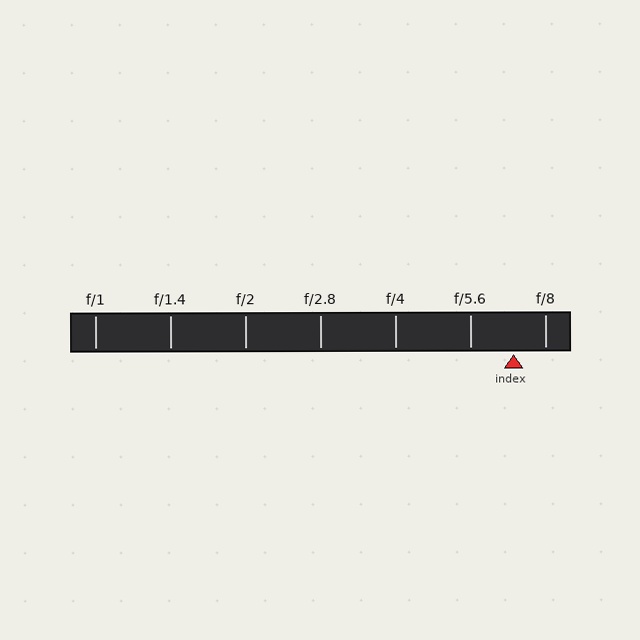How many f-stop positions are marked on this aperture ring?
There are 7 f-stop positions marked.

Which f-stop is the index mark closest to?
The index mark is closest to f/8.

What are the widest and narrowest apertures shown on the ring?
The widest aperture shown is f/1 and the narrowest is f/8.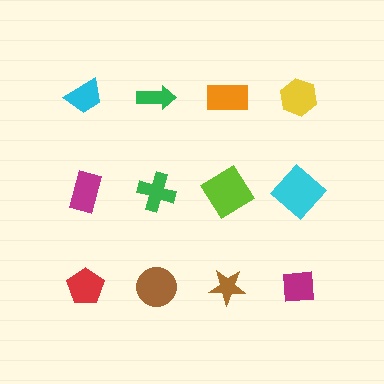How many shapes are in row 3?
4 shapes.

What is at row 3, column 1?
A red pentagon.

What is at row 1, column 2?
A green arrow.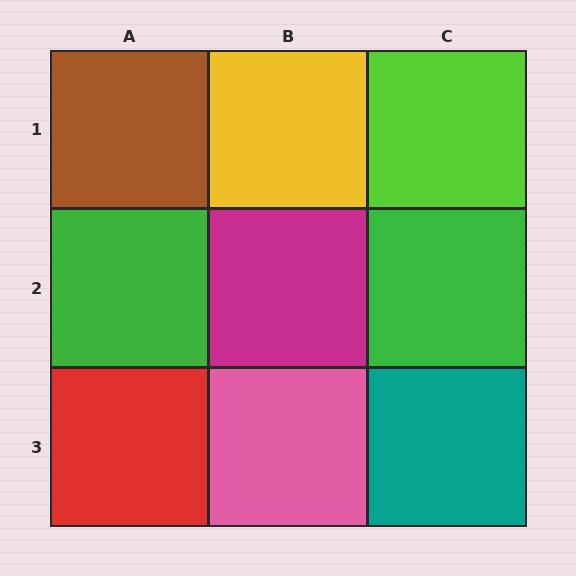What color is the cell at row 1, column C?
Lime.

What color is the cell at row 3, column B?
Pink.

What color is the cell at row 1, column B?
Yellow.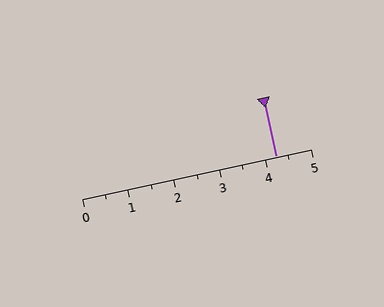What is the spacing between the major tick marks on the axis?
The major ticks are spaced 1 apart.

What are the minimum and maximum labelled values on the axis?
The axis runs from 0 to 5.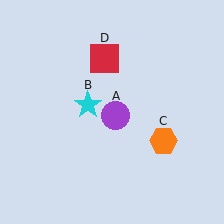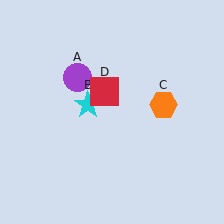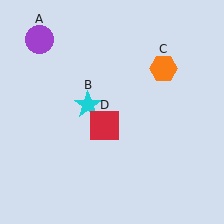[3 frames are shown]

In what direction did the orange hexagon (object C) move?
The orange hexagon (object C) moved up.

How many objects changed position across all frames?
3 objects changed position: purple circle (object A), orange hexagon (object C), red square (object D).